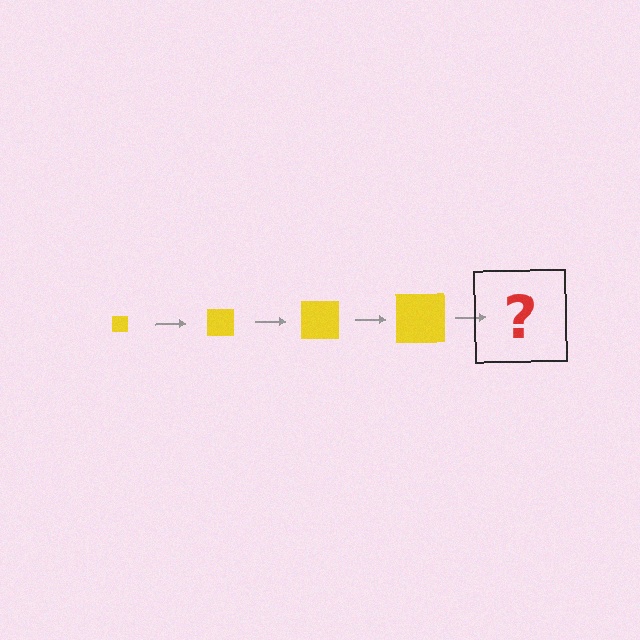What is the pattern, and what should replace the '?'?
The pattern is that the square gets progressively larger each step. The '?' should be a yellow square, larger than the previous one.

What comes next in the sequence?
The next element should be a yellow square, larger than the previous one.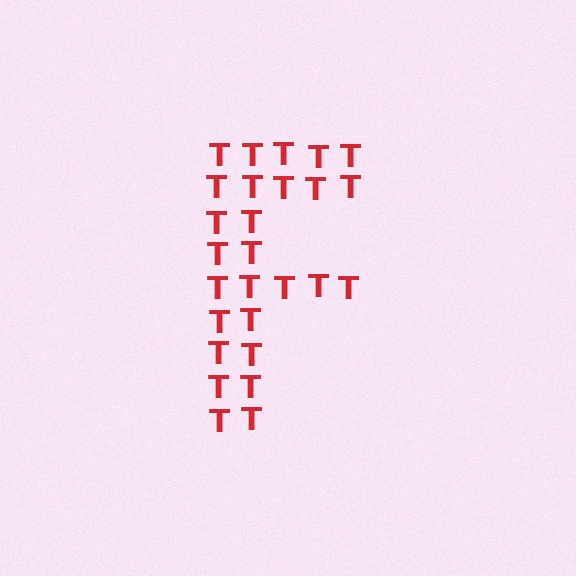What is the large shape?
The large shape is the letter F.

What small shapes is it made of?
It is made of small letter T's.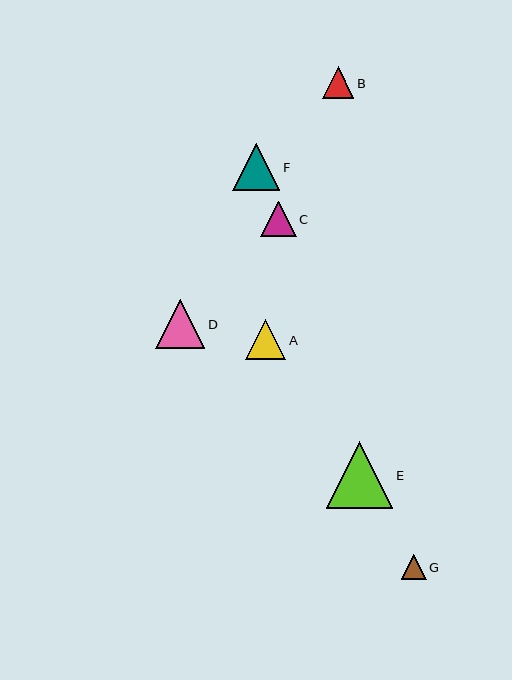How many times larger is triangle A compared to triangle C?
Triangle A is approximately 1.1 times the size of triangle C.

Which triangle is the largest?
Triangle E is the largest with a size of approximately 67 pixels.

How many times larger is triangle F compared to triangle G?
Triangle F is approximately 1.9 times the size of triangle G.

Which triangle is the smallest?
Triangle G is the smallest with a size of approximately 25 pixels.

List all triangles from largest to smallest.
From largest to smallest: E, D, F, A, C, B, G.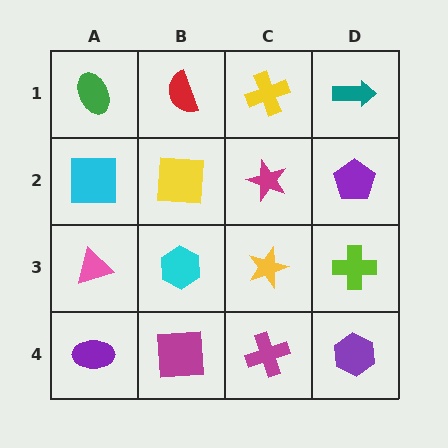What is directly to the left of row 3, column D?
A yellow star.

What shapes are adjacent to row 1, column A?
A cyan square (row 2, column A), a red semicircle (row 1, column B).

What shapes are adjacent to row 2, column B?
A red semicircle (row 1, column B), a cyan hexagon (row 3, column B), a cyan square (row 2, column A), a magenta star (row 2, column C).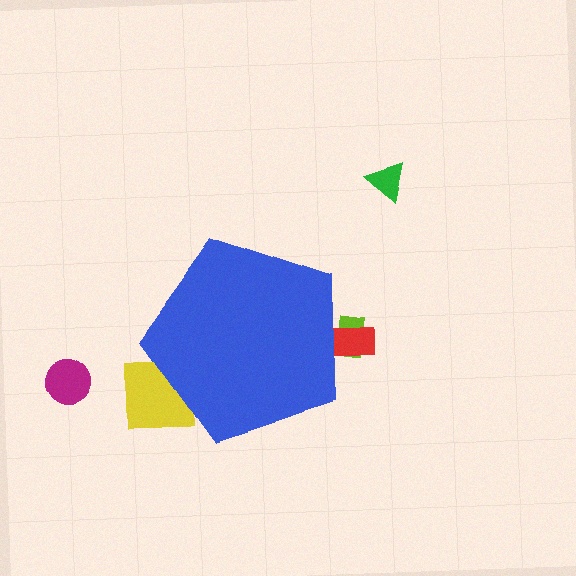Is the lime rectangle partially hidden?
Yes, the lime rectangle is partially hidden behind the blue pentagon.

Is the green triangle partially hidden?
No, the green triangle is fully visible.